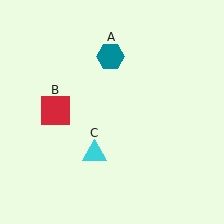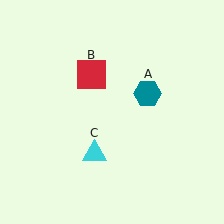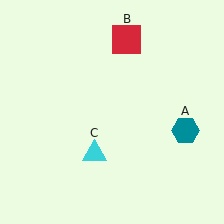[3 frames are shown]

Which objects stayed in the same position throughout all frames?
Cyan triangle (object C) remained stationary.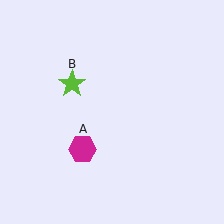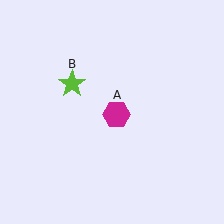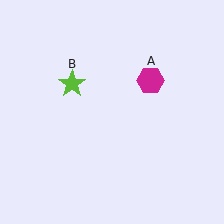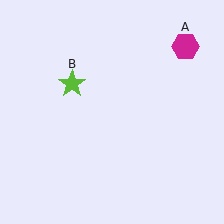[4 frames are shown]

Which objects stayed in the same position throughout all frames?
Lime star (object B) remained stationary.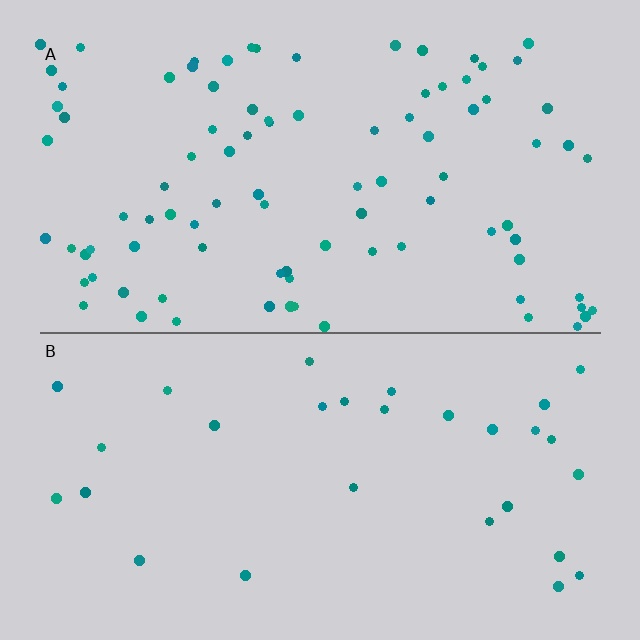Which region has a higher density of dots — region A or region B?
A (the top).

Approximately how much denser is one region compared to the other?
Approximately 3.1× — region A over region B.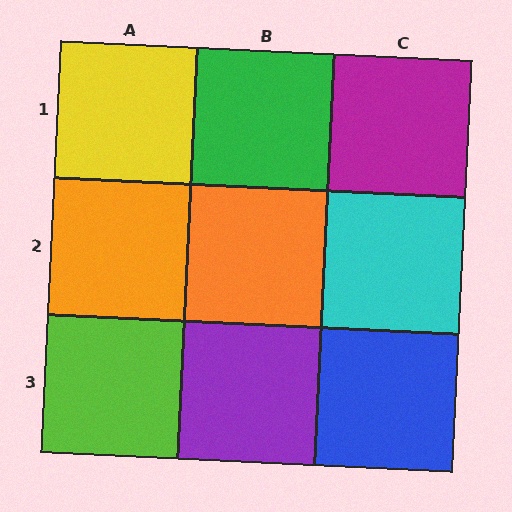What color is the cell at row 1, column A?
Yellow.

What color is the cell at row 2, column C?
Cyan.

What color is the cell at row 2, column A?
Orange.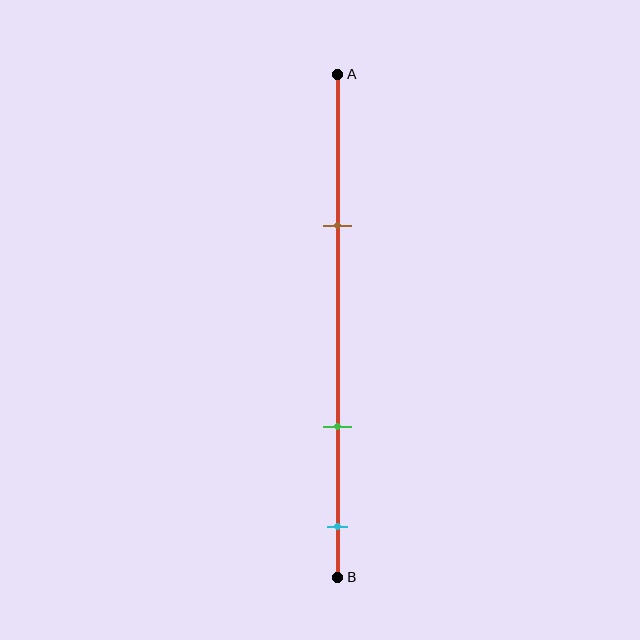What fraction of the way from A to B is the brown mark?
The brown mark is approximately 30% (0.3) of the way from A to B.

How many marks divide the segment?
There are 3 marks dividing the segment.